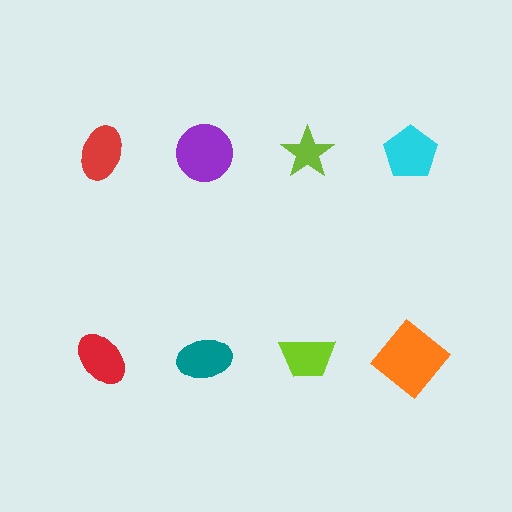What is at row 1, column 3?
A lime star.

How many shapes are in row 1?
4 shapes.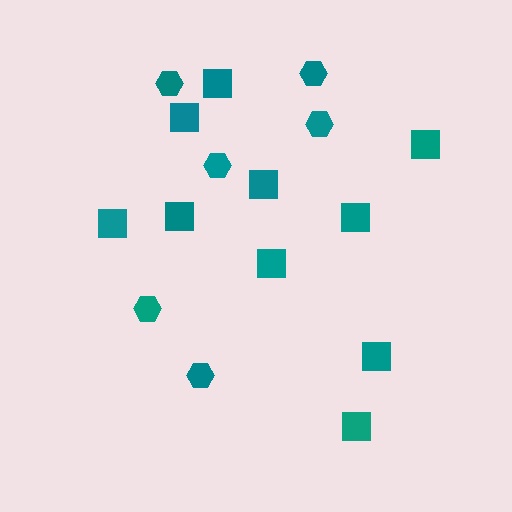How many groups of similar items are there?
There are 2 groups: one group of squares (10) and one group of hexagons (6).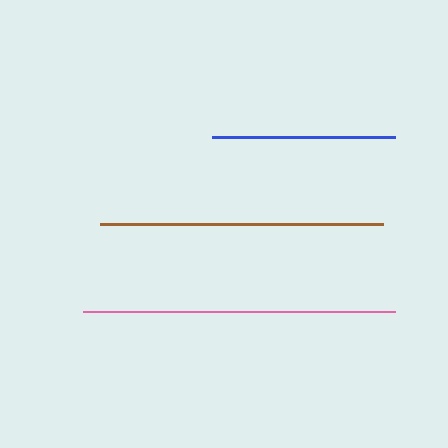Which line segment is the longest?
The pink line is the longest at approximately 312 pixels.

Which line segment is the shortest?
The blue line is the shortest at approximately 183 pixels.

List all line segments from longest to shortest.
From longest to shortest: pink, brown, blue.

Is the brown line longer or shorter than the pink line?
The pink line is longer than the brown line.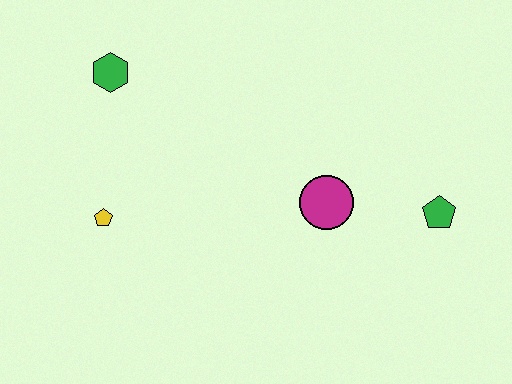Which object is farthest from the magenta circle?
The green hexagon is farthest from the magenta circle.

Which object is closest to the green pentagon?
The magenta circle is closest to the green pentagon.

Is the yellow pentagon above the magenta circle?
No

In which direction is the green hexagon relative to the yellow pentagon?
The green hexagon is above the yellow pentagon.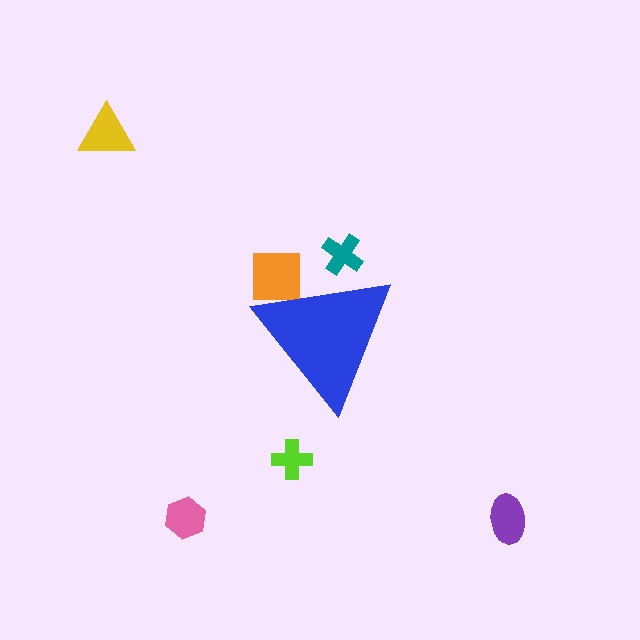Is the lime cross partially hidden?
No, the lime cross is fully visible.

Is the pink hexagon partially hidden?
No, the pink hexagon is fully visible.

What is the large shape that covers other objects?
A blue triangle.